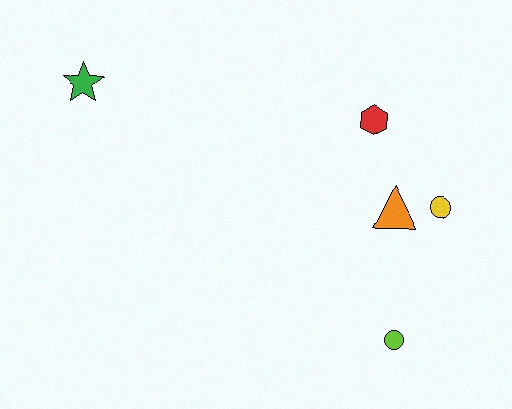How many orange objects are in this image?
There is 1 orange object.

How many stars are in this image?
There is 1 star.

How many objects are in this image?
There are 5 objects.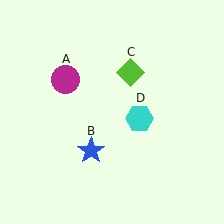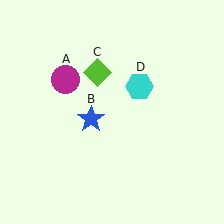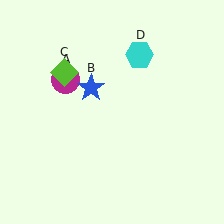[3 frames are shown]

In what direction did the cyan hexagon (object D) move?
The cyan hexagon (object D) moved up.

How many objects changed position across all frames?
3 objects changed position: blue star (object B), lime diamond (object C), cyan hexagon (object D).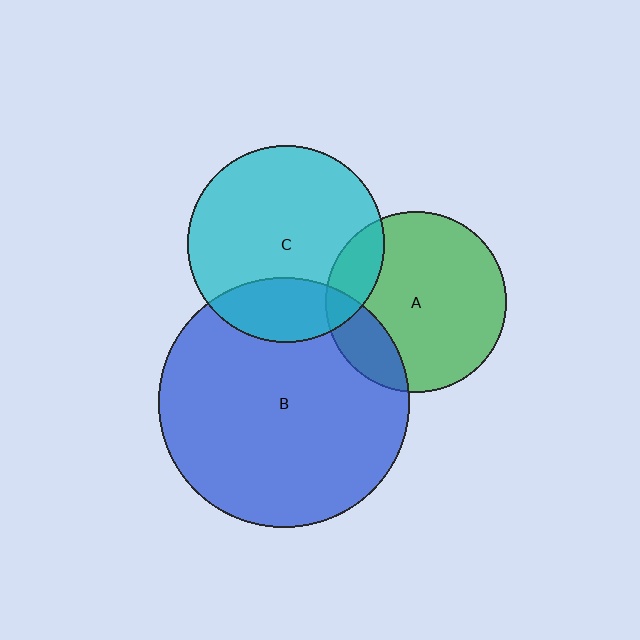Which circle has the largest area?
Circle B (blue).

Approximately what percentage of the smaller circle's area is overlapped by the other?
Approximately 15%.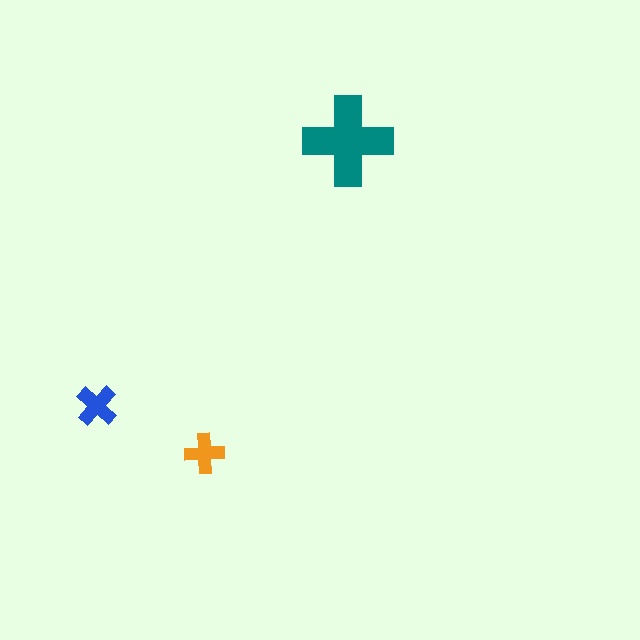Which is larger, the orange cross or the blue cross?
The blue one.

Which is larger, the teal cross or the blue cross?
The teal one.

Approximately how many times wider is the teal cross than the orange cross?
About 2.5 times wider.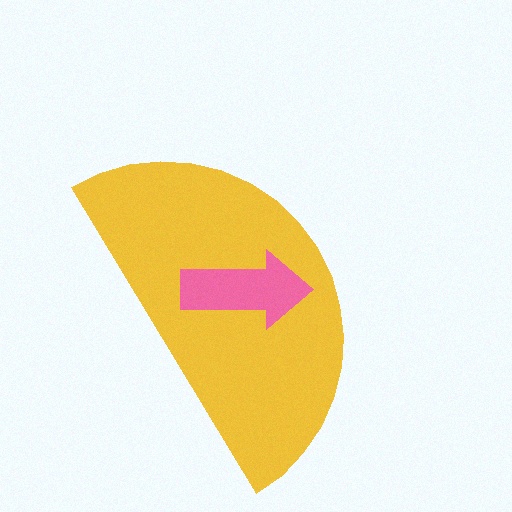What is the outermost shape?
The yellow semicircle.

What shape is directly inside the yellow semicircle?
The pink arrow.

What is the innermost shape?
The pink arrow.